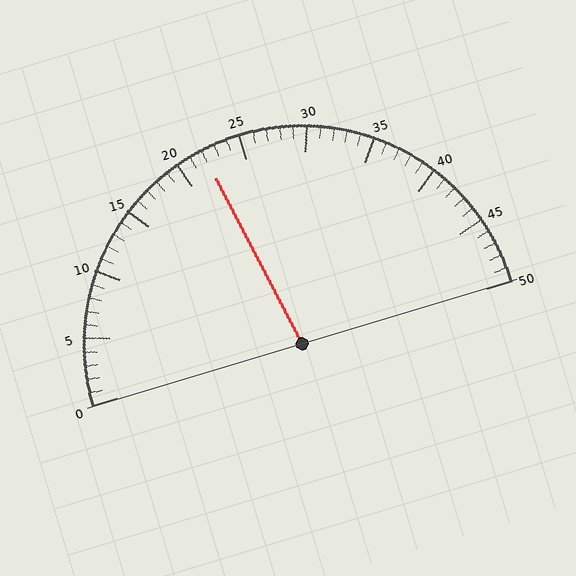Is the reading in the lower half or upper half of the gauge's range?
The reading is in the lower half of the range (0 to 50).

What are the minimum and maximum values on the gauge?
The gauge ranges from 0 to 50.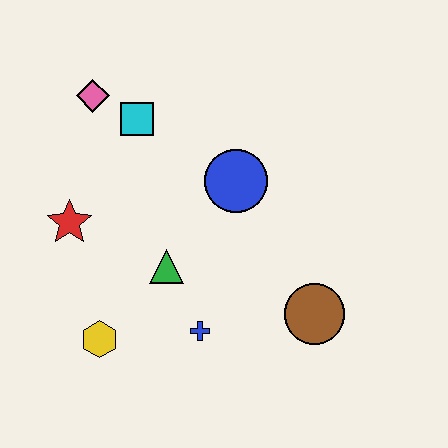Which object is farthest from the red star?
The brown circle is farthest from the red star.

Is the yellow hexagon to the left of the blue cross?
Yes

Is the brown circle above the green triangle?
No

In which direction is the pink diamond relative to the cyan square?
The pink diamond is to the left of the cyan square.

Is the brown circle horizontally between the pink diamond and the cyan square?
No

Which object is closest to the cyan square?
The pink diamond is closest to the cyan square.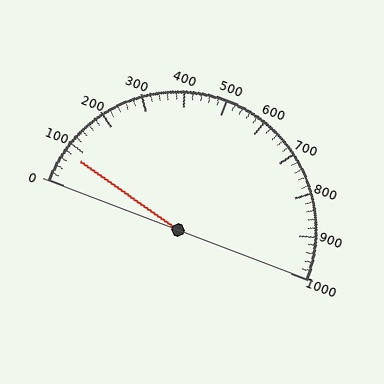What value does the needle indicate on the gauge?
The needle indicates approximately 80.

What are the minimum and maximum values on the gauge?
The gauge ranges from 0 to 1000.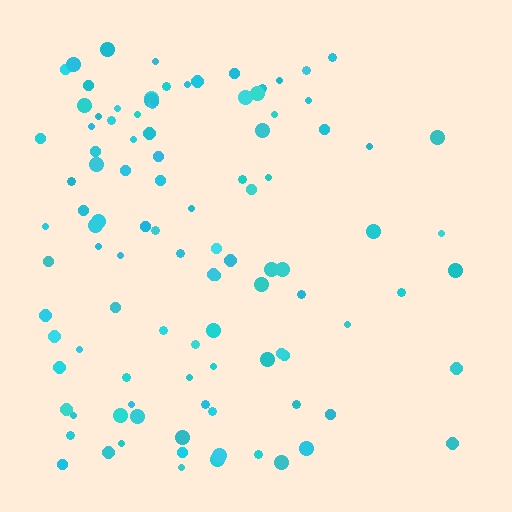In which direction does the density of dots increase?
From right to left, with the left side densest.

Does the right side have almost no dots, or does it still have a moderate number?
Still a moderate number, just noticeably fewer than the left.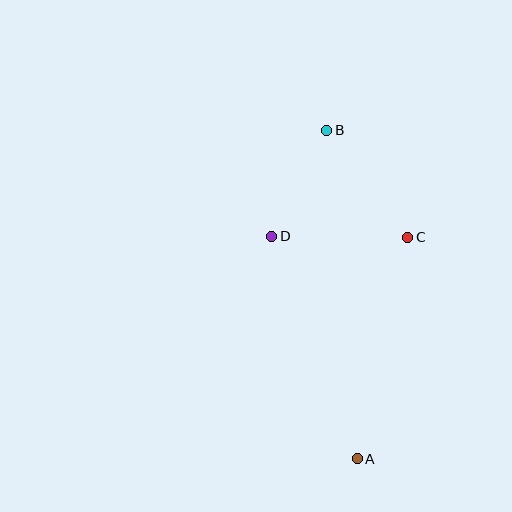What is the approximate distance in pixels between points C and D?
The distance between C and D is approximately 136 pixels.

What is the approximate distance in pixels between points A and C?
The distance between A and C is approximately 227 pixels.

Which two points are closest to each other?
Points B and D are closest to each other.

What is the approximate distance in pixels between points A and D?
The distance between A and D is approximately 239 pixels.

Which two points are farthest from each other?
Points A and B are farthest from each other.